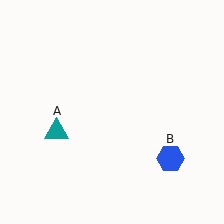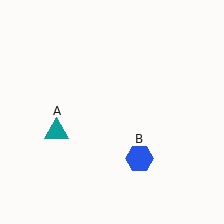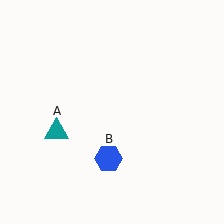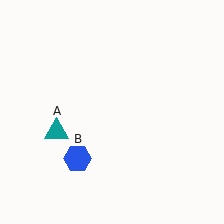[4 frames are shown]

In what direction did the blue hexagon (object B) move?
The blue hexagon (object B) moved left.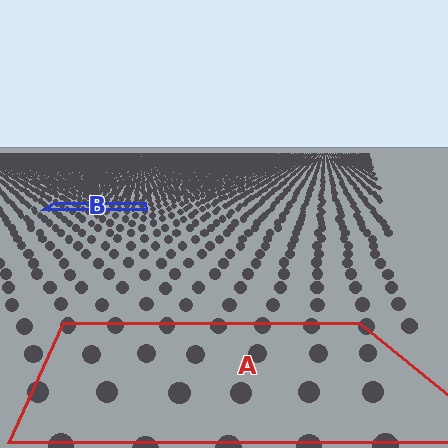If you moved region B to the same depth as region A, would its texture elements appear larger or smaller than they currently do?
They would appear larger. At a closer depth, the same texture elements are projected at a bigger on-screen size.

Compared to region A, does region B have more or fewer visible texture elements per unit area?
Region B has more texture elements per unit area — they are packed more densely because it is farther away.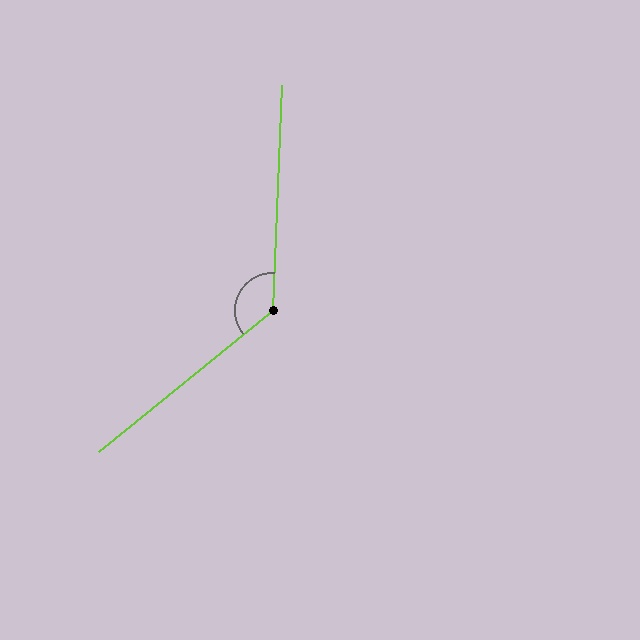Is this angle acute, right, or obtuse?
It is obtuse.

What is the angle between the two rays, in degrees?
Approximately 132 degrees.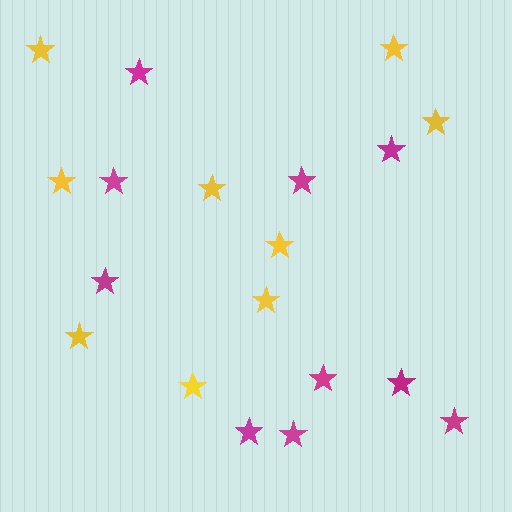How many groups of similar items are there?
There are 2 groups: one group of yellow stars (9) and one group of magenta stars (10).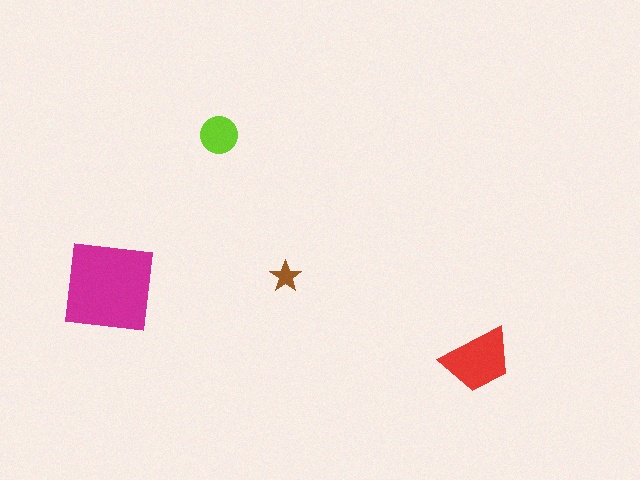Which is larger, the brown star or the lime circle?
The lime circle.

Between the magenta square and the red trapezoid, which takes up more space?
The magenta square.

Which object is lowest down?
The red trapezoid is bottommost.